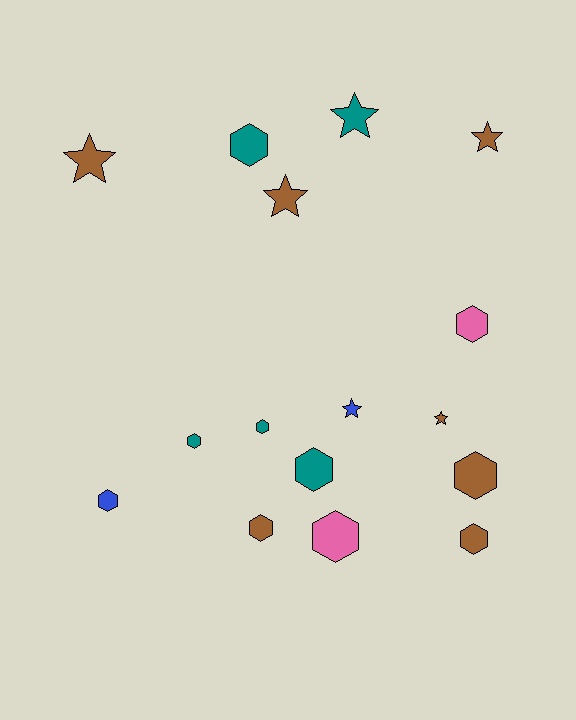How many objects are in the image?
There are 16 objects.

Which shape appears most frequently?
Hexagon, with 10 objects.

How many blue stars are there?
There is 1 blue star.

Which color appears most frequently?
Brown, with 7 objects.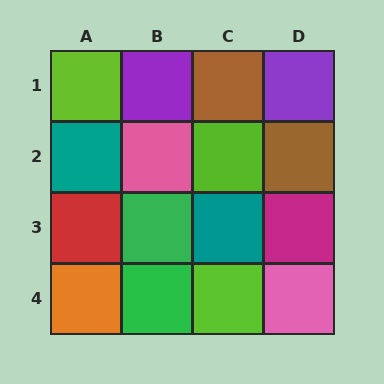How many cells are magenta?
1 cell is magenta.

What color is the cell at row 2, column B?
Pink.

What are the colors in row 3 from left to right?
Red, green, teal, magenta.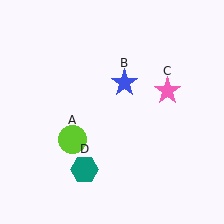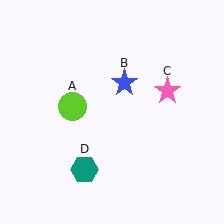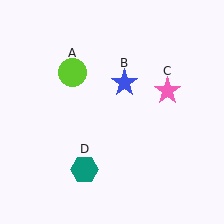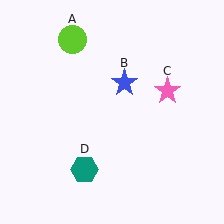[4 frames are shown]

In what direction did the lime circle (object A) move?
The lime circle (object A) moved up.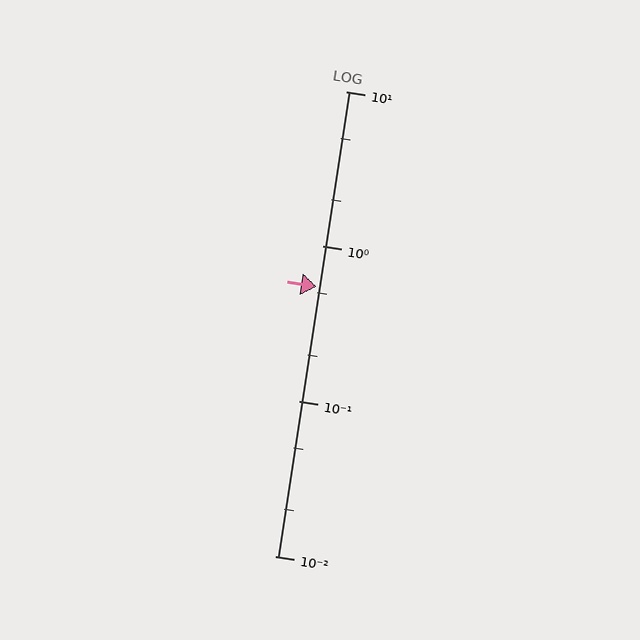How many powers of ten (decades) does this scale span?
The scale spans 3 decades, from 0.01 to 10.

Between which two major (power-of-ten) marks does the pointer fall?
The pointer is between 0.1 and 1.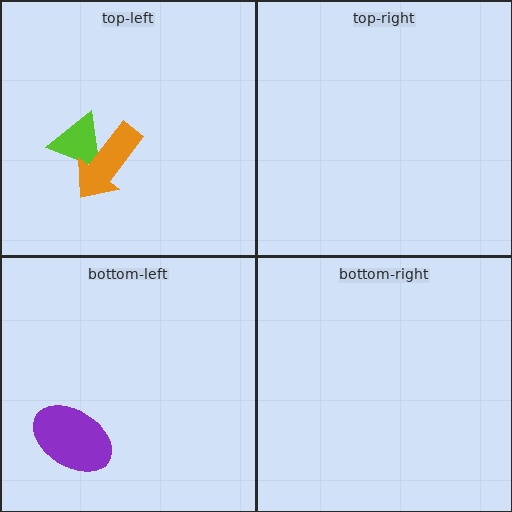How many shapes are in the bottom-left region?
1.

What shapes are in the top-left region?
The lime triangle, the orange arrow.